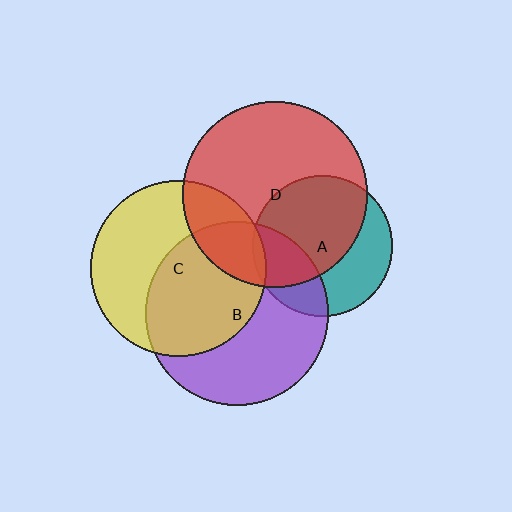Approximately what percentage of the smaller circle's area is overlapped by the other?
Approximately 20%.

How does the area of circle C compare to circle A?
Approximately 1.6 times.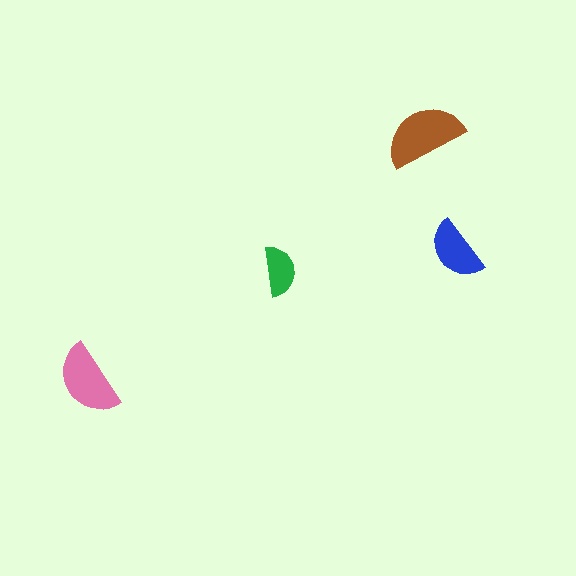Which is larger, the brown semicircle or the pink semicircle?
The brown one.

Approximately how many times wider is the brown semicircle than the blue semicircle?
About 1.5 times wider.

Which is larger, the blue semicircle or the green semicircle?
The blue one.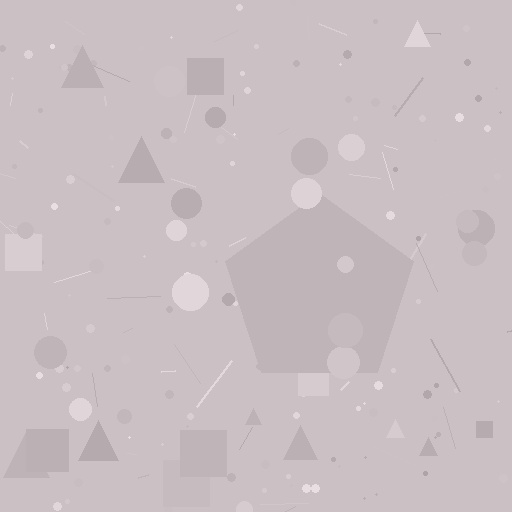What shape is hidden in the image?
A pentagon is hidden in the image.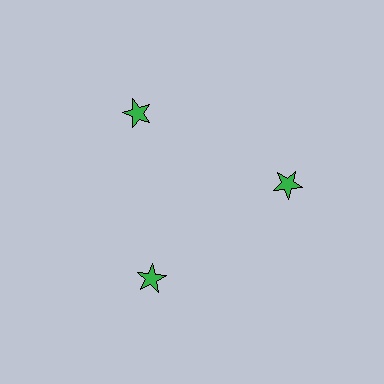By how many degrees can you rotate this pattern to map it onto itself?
The pattern maps onto itself every 120 degrees of rotation.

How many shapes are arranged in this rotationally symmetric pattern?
There are 3 shapes, arranged in 3 groups of 1.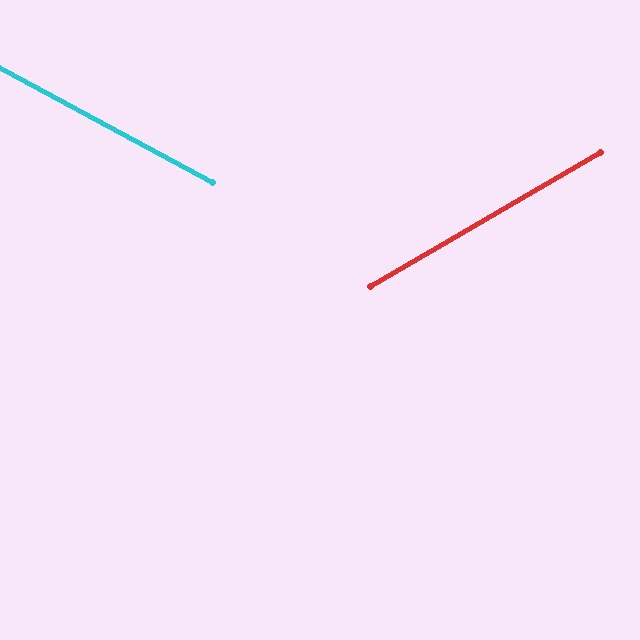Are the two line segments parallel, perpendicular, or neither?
Neither parallel nor perpendicular — they differ by about 59°.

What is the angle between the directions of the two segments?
Approximately 59 degrees.